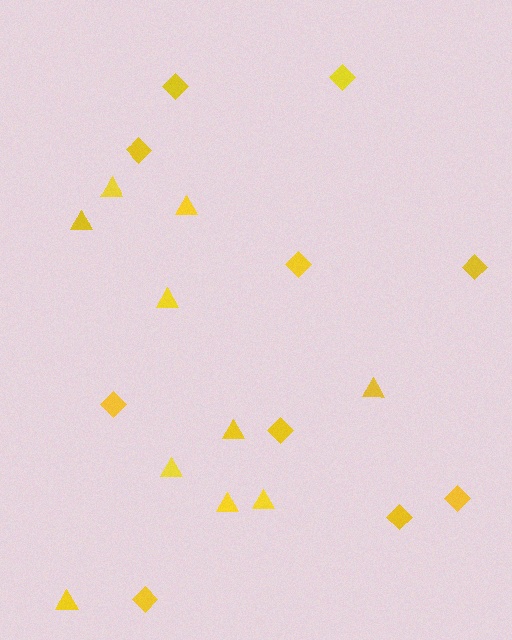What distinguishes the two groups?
There are 2 groups: one group of diamonds (10) and one group of triangles (10).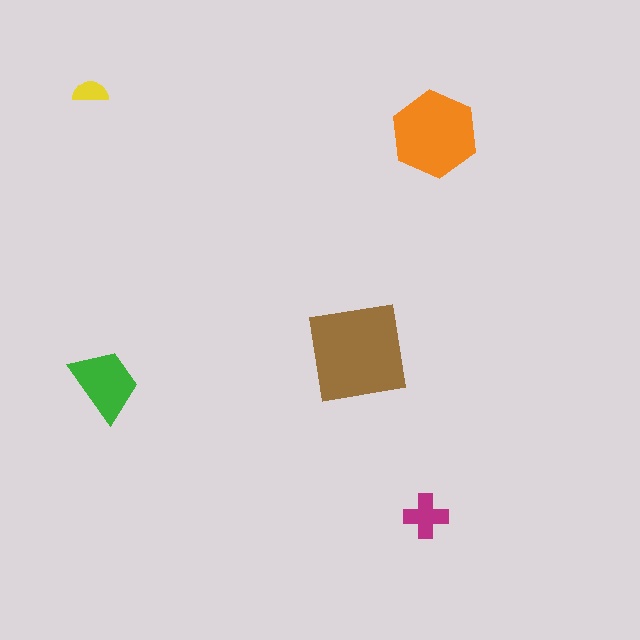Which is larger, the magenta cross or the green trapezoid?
The green trapezoid.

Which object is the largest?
The brown square.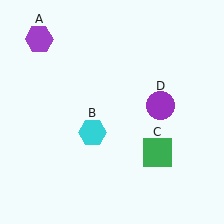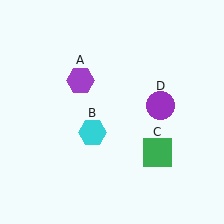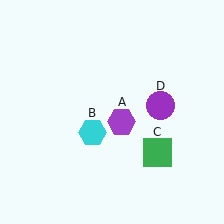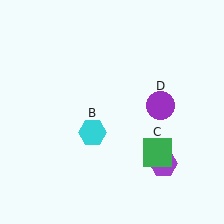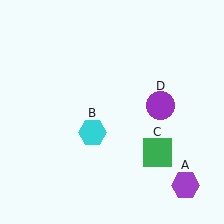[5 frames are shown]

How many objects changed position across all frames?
1 object changed position: purple hexagon (object A).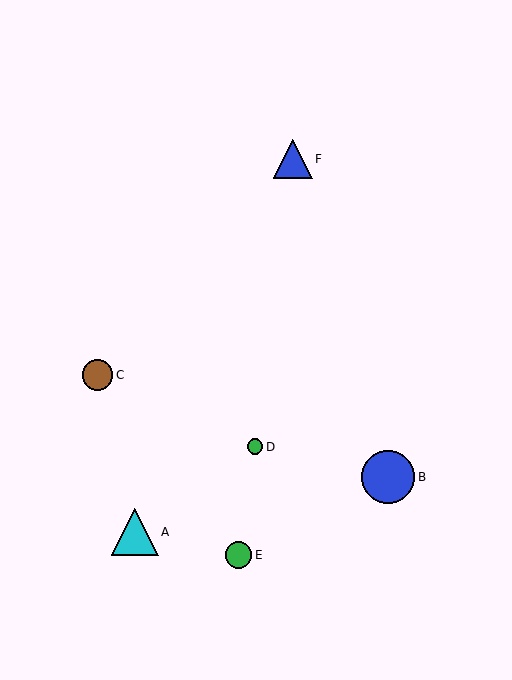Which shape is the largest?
The blue circle (labeled B) is the largest.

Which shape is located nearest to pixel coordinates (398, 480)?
The blue circle (labeled B) at (388, 477) is nearest to that location.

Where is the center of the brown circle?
The center of the brown circle is at (98, 375).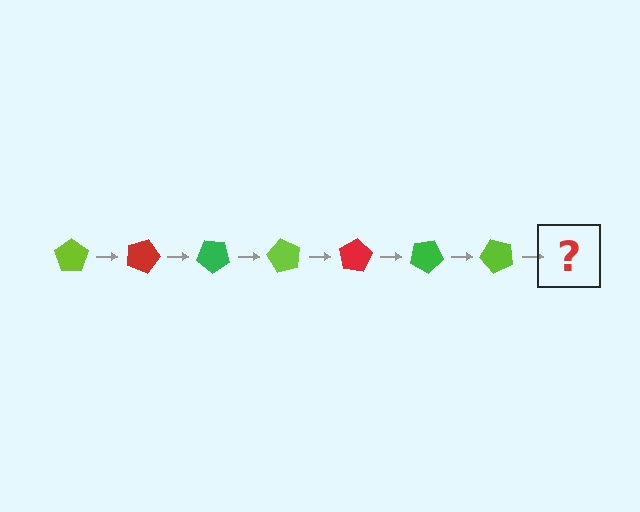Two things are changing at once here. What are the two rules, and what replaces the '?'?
The two rules are that it rotates 20 degrees each step and the color cycles through lime, red, and green. The '?' should be a red pentagon, rotated 140 degrees from the start.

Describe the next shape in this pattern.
It should be a red pentagon, rotated 140 degrees from the start.